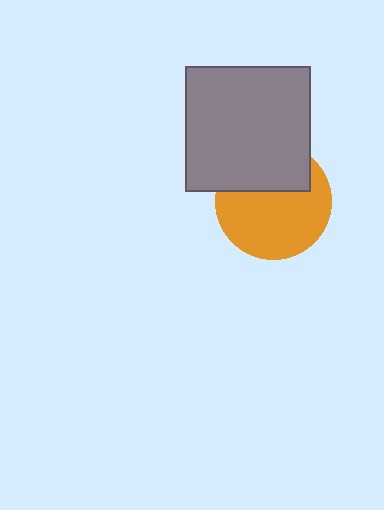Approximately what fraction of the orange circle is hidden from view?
Roughly 35% of the orange circle is hidden behind the gray square.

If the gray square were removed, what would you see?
You would see the complete orange circle.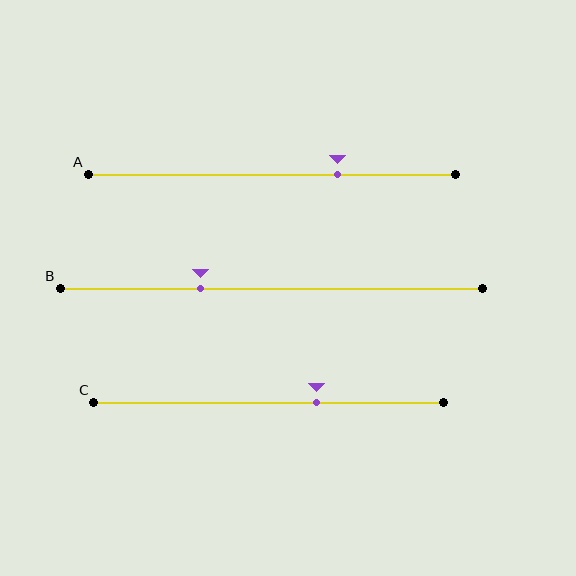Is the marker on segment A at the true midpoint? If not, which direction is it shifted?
No, the marker on segment A is shifted to the right by about 18% of the segment length.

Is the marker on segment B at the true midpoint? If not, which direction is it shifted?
No, the marker on segment B is shifted to the left by about 17% of the segment length.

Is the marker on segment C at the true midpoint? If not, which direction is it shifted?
No, the marker on segment C is shifted to the right by about 14% of the segment length.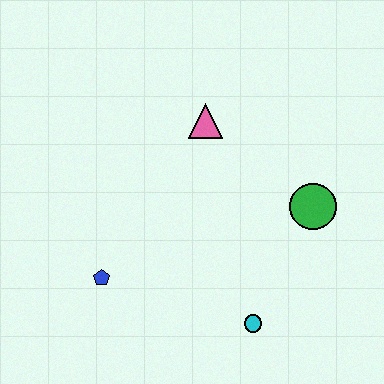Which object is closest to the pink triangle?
The green circle is closest to the pink triangle.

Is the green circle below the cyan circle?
No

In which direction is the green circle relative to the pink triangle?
The green circle is to the right of the pink triangle.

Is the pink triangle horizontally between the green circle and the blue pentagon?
Yes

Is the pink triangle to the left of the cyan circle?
Yes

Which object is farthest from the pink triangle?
The cyan circle is farthest from the pink triangle.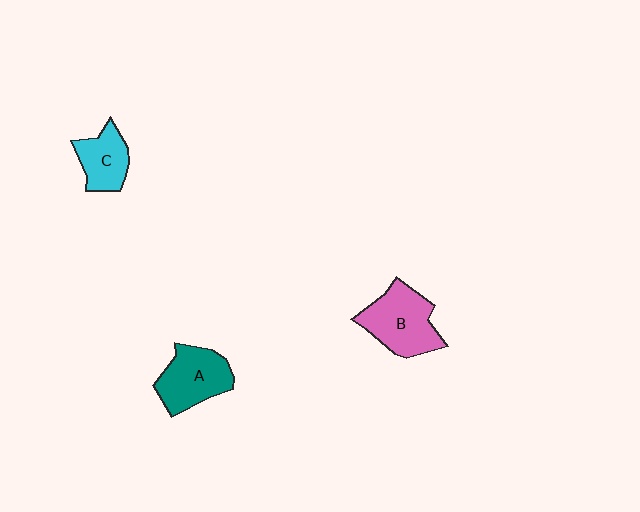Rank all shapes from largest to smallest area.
From largest to smallest: B (pink), A (teal), C (cyan).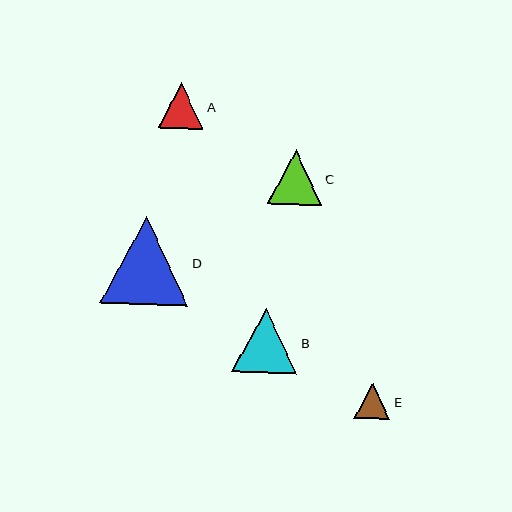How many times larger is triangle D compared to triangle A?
Triangle D is approximately 1.9 times the size of triangle A.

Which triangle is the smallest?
Triangle E is the smallest with a size of approximately 36 pixels.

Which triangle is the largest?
Triangle D is the largest with a size of approximately 88 pixels.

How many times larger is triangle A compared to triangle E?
Triangle A is approximately 1.3 times the size of triangle E.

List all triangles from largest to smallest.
From largest to smallest: D, B, C, A, E.